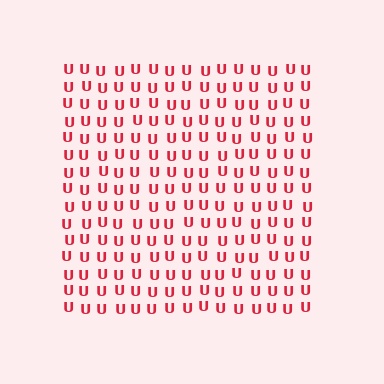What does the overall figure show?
The overall figure shows a square.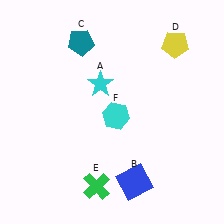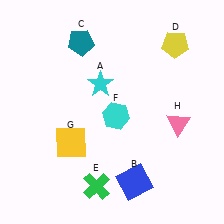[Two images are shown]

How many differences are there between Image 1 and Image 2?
There are 2 differences between the two images.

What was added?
A yellow square (G), a pink triangle (H) were added in Image 2.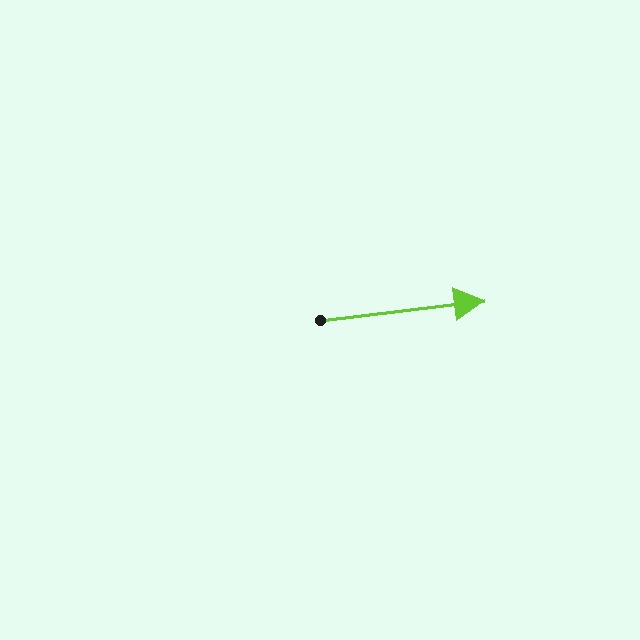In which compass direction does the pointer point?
East.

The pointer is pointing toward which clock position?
Roughly 3 o'clock.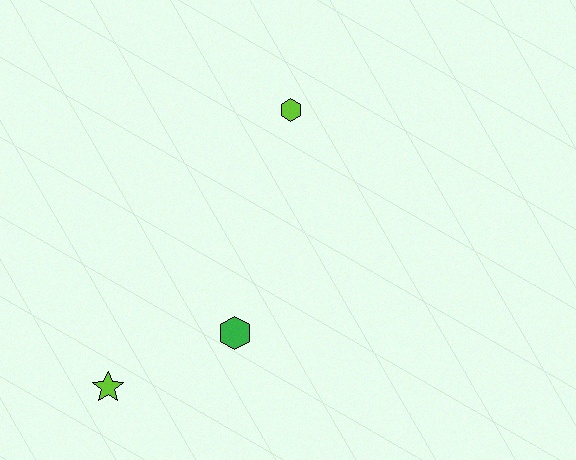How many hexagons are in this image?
There are 2 hexagons.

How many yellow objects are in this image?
There are no yellow objects.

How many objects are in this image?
There are 3 objects.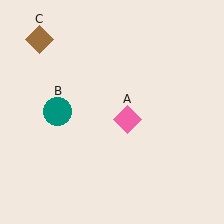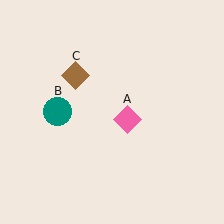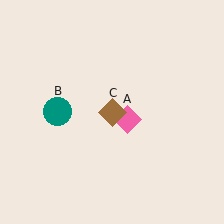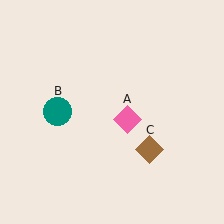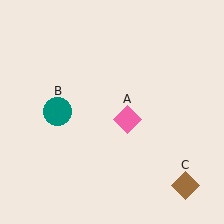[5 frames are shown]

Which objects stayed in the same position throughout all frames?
Pink diamond (object A) and teal circle (object B) remained stationary.